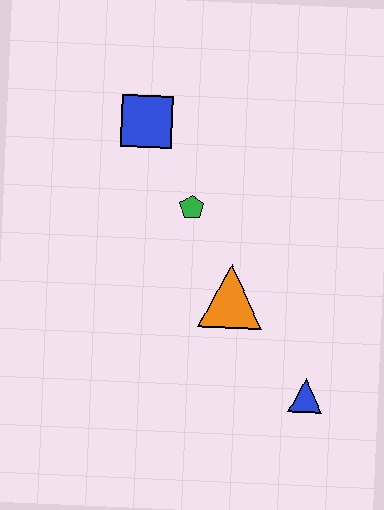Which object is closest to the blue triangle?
The orange triangle is closest to the blue triangle.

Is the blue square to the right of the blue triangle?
No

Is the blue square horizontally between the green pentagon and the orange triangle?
No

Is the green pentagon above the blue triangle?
Yes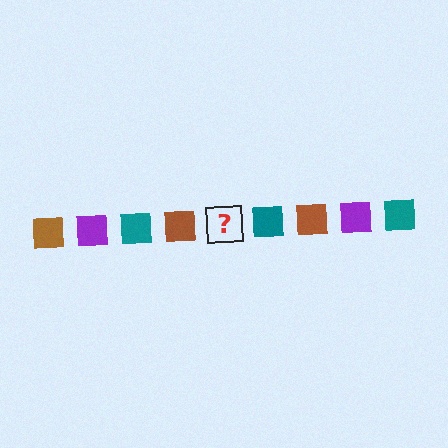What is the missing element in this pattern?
The missing element is a purple square.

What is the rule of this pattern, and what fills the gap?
The rule is that the pattern cycles through brown, purple, teal squares. The gap should be filled with a purple square.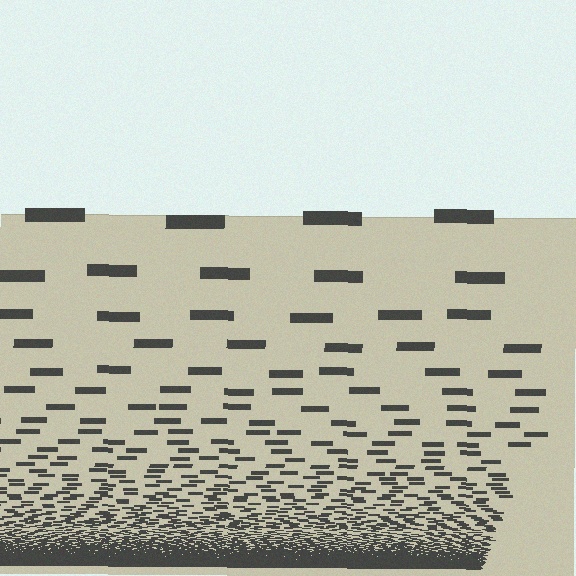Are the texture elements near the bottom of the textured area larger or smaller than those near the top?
Smaller. The gradient is inverted — elements near the bottom are smaller and denser.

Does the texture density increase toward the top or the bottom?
Density increases toward the bottom.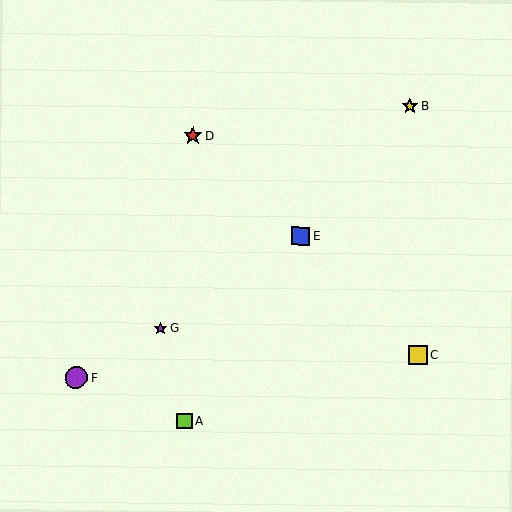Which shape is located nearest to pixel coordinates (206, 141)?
The red star (labeled D) at (193, 136) is nearest to that location.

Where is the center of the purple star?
The center of the purple star is at (161, 328).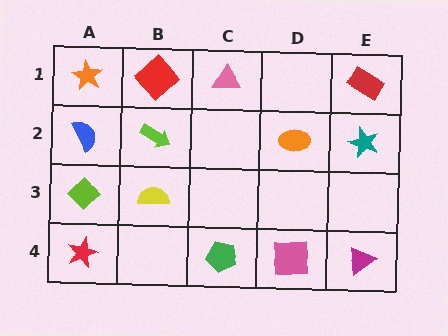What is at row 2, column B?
A lime arrow.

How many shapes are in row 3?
2 shapes.